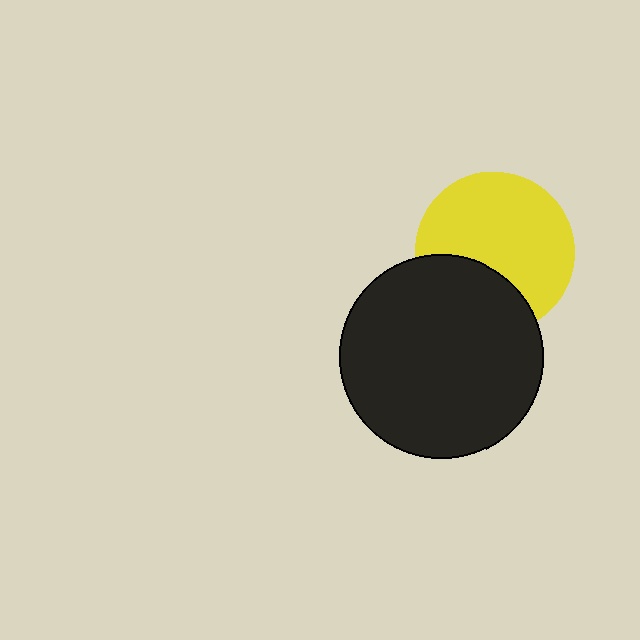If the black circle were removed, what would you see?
You would see the complete yellow circle.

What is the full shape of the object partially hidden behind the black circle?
The partially hidden object is a yellow circle.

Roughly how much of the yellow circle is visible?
Most of it is visible (roughly 69%).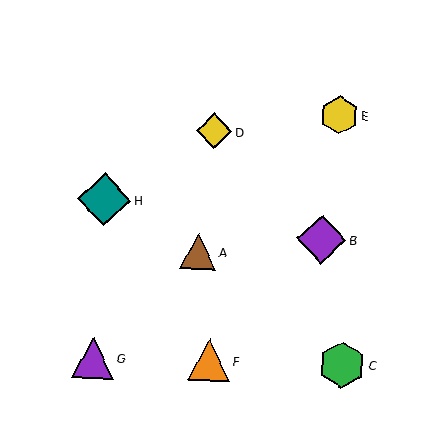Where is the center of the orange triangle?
The center of the orange triangle is at (209, 360).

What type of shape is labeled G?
Shape G is a purple triangle.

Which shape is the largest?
The teal diamond (labeled H) is the largest.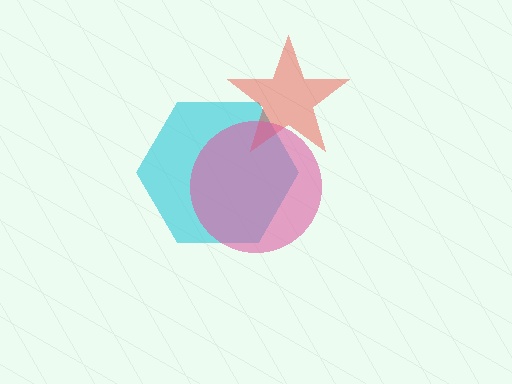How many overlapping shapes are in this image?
There are 3 overlapping shapes in the image.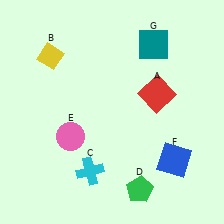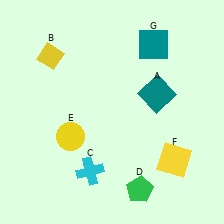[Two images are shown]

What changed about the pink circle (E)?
In Image 1, E is pink. In Image 2, it changed to yellow.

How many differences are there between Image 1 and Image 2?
There are 3 differences between the two images.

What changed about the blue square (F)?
In Image 1, F is blue. In Image 2, it changed to yellow.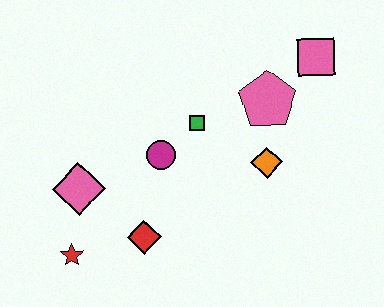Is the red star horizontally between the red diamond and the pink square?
No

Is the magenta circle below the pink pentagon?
Yes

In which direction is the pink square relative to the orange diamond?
The pink square is above the orange diamond.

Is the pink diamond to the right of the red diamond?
No